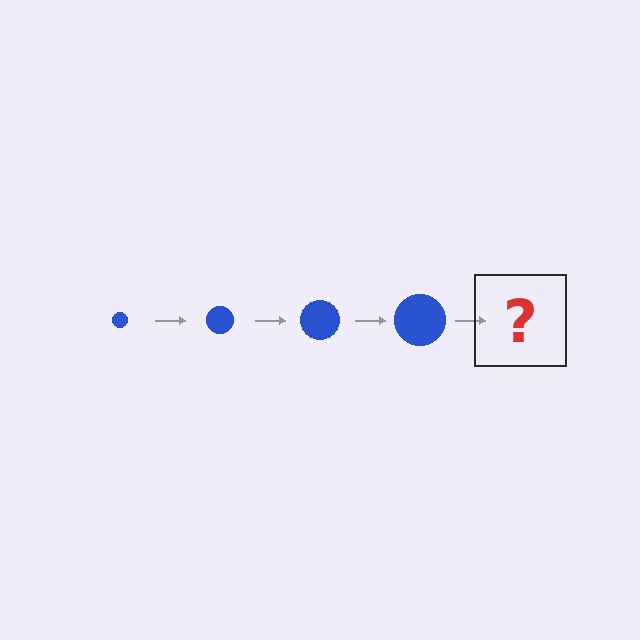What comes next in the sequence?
The next element should be a blue circle, larger than the previous one.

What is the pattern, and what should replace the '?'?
The pattern is that the circle gets progressively larger each step. The '?' should be a blue circle, larger than the previous one.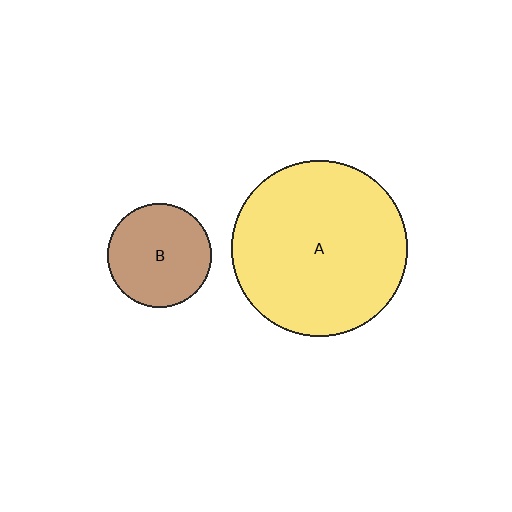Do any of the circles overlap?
No, none of the circles overlap.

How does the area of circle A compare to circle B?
Approximately 2.9 times.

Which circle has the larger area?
Circle A (yellow).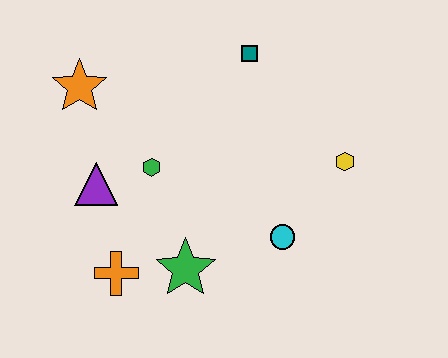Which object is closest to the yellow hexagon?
The cyan circle is closest to the yellow hexagon.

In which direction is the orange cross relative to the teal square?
The orange cross is below the teal square.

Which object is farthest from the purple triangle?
The yellow hexagon is farthest from the purple triangle.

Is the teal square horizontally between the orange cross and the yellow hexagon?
Yes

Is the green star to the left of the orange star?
No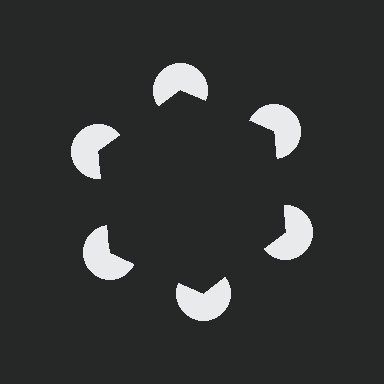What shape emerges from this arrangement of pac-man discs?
An illusory hexagon — its edges are inferred from the aligned wedge cuts in the pac-man discs, not physically drawn.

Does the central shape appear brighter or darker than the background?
It typically appears slightly darker than the background, even though no actual brightness change is drawn.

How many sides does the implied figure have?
6 sides.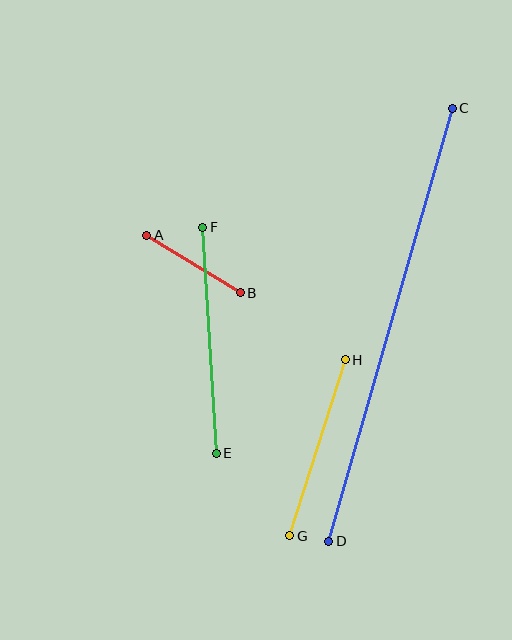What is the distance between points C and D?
The distance is approximately 450 pixels.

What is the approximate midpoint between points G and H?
The midpoint is at approximately (318, 448) pixels.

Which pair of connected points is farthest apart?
Points C and D are farthest apart.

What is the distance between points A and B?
The distance is approximately 110 pixels.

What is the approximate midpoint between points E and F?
The midpoint is at approximately (209, 340) pixels.